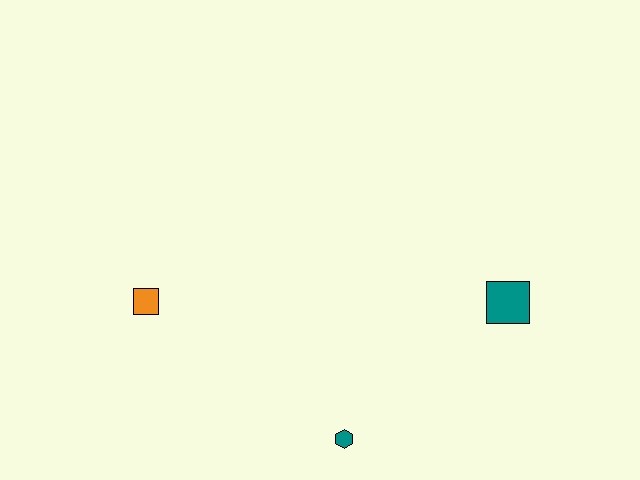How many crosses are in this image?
There are no crosses.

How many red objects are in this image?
There are no red objects.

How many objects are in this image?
There are 3 objects.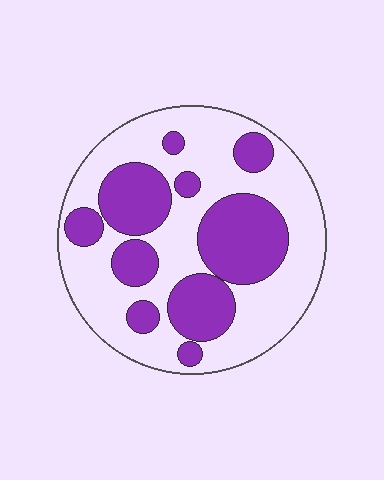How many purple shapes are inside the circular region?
10.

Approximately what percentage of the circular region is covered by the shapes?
Approximately 35%.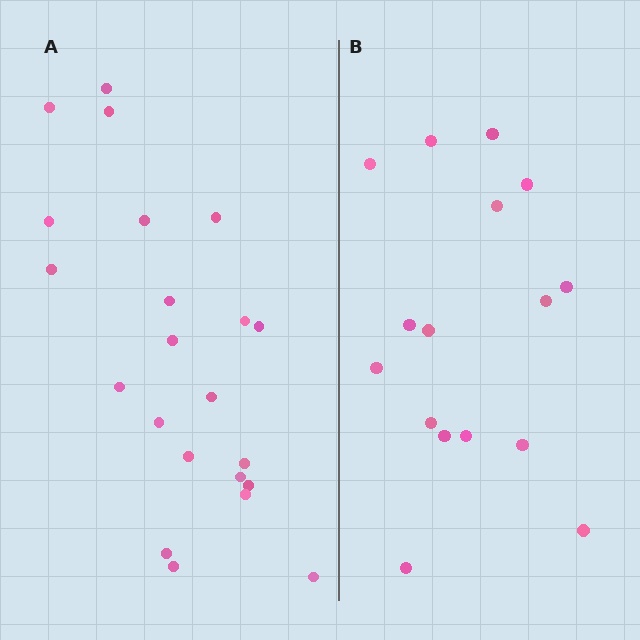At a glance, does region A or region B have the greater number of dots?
Region A (the left region) has more dots.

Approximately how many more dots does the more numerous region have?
Region A has about 6 more dots than region B.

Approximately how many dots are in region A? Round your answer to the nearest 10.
About 20 dots. (The exact count is 22, which rounds to 20.)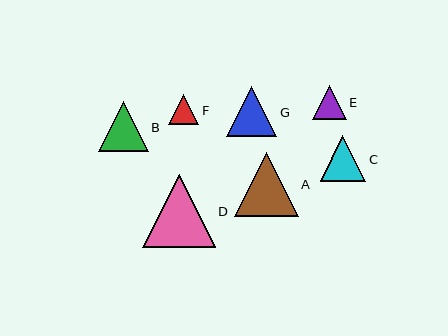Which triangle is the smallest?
Triangle F is the smallest with a size of approximately 30 pixels.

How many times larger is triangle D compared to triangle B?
Triangle D is approximately 1.5 times the size of triangle B.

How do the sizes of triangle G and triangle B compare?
Triangle G and triangle B are approximately the same size.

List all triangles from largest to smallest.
From largest to smallest: D, A, G, B, C, E, F.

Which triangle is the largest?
Triangle D is the largest with a size of approximately 73 pixels.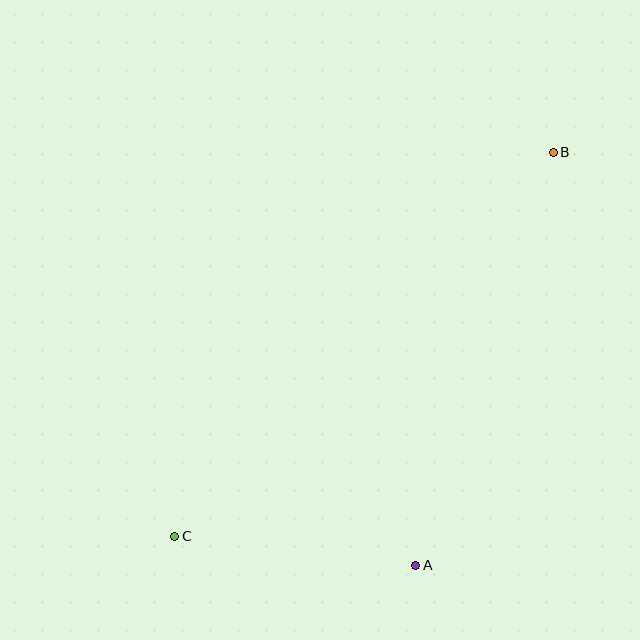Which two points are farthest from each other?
Points B and C are farthest from each other.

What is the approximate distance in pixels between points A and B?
The distance between A and B is approximately 435 pixels.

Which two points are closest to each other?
Points A and C are closest to each other.